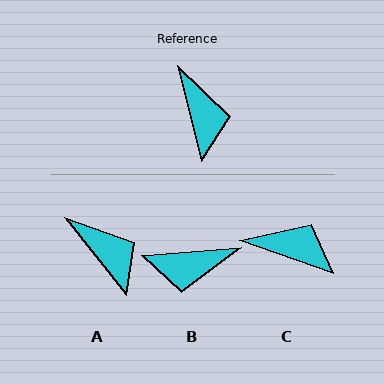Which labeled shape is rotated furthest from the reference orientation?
B, about 99 degrees away.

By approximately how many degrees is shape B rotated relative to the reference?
Approximately 99 degrees clockwise.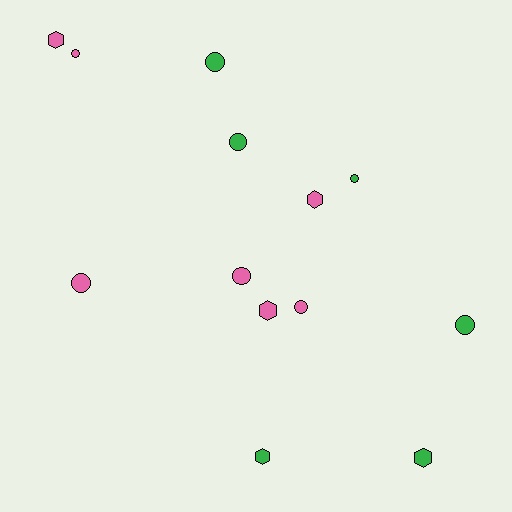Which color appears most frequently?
Pink, with 7 objects.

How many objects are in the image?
There are 13 objects.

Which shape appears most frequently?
Circle, with 8 objects.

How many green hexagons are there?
There are 2 green hexagons.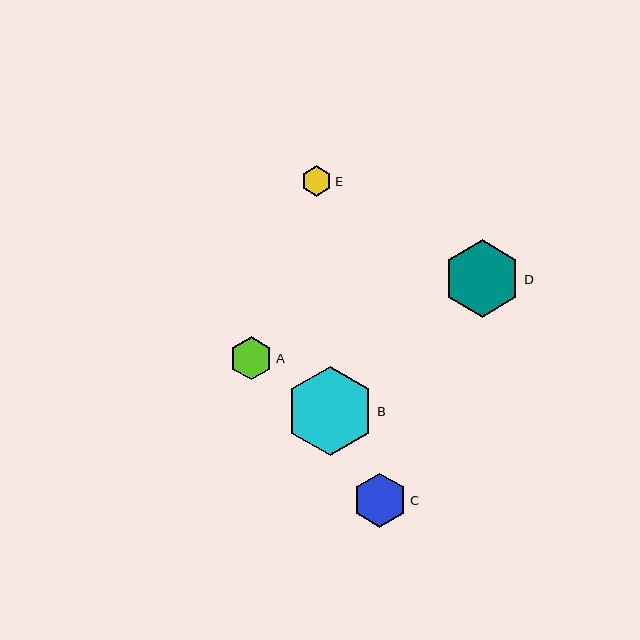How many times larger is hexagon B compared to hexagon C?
Hexagon B is approximately 1.6 times the size of hexagon C.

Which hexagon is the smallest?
Hexagon E is the smallest with a size of approximately 30 pixels.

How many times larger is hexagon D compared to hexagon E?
Hexagon D is approximately 2.5 times the size of hexagon E.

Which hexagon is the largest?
Hexagon B is the largest with a size of approximately 89 pixels.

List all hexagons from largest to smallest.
From largest to smallest: B, D, C, A, E.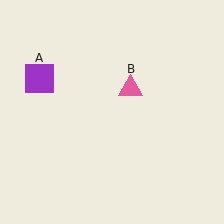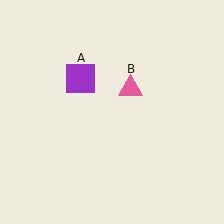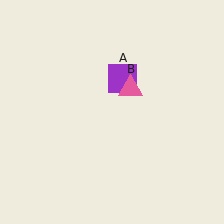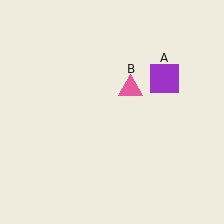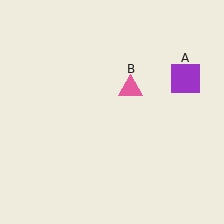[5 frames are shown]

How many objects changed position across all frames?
1 object changed position: purple square (object A).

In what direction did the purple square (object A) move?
The purple square (object A) moved right.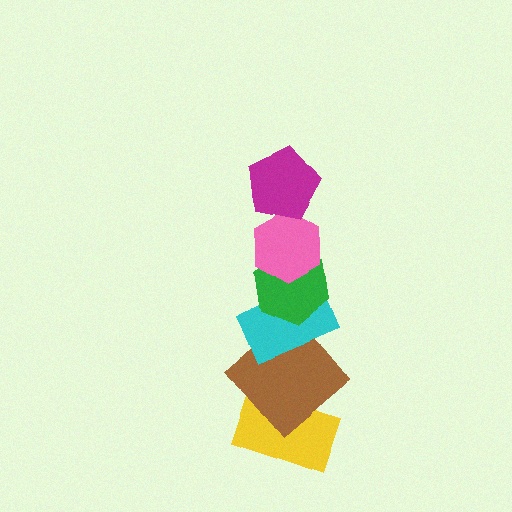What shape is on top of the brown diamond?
The cyan rectangle is on top of the brown diamond.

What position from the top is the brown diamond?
The brown diamond is 5th from the top.